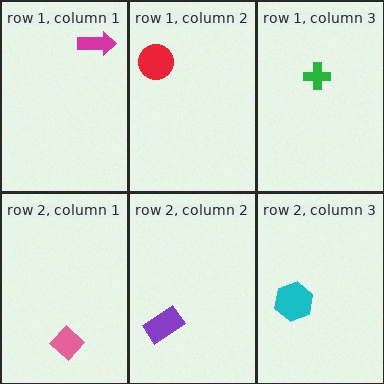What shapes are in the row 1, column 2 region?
The red circle.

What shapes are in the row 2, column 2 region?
The purple rectangle.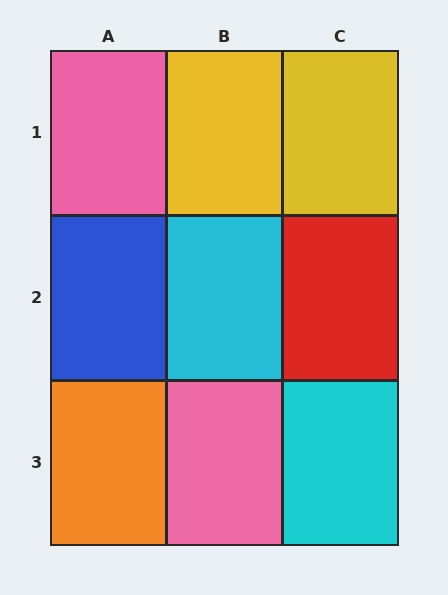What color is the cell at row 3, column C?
Cyan.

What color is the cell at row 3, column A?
Orange.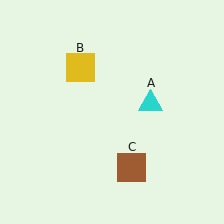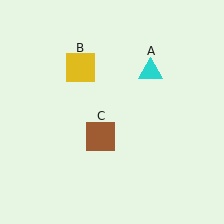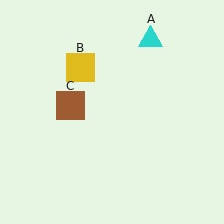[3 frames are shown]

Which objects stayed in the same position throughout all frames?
Yellow square (object B) remained stationary.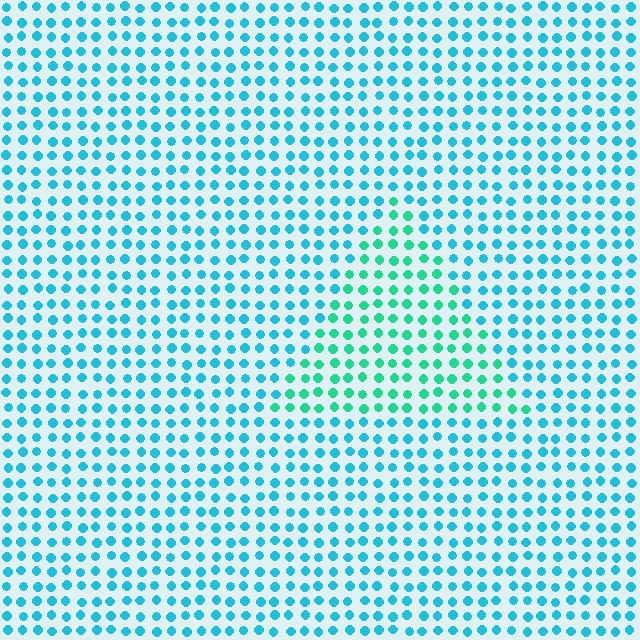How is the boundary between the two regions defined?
The boundary is defined purely by a slight shift in hue (about 32 degrees). Spacing, size, and orientation are identical on both sides.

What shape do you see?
I see a triangle.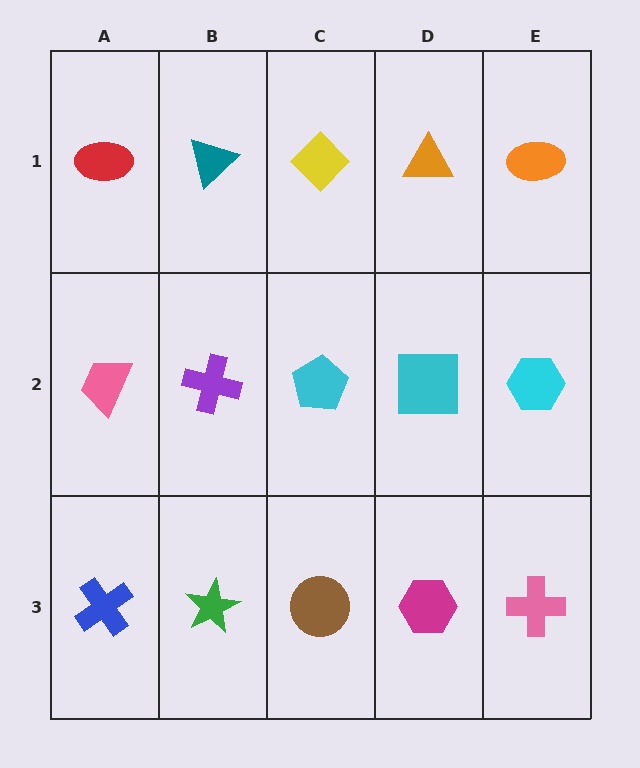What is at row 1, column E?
An orange ellipse.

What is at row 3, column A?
A blue cross.